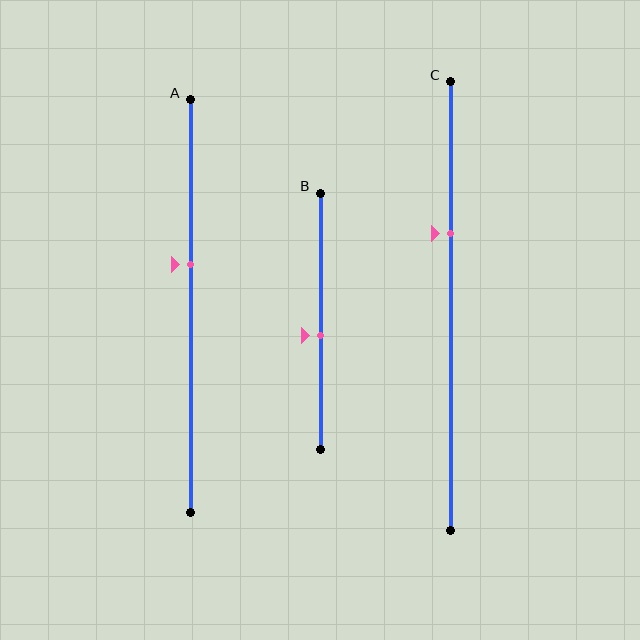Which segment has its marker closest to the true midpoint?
Segment B has its marker closest to the true midpoint.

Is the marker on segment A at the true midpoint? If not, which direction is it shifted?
No, the marker on segment A is shifted upward by about 10% of the segment length.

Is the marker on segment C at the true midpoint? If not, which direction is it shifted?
No, the marker on segment C is shifted upward by about 16% of the segment length.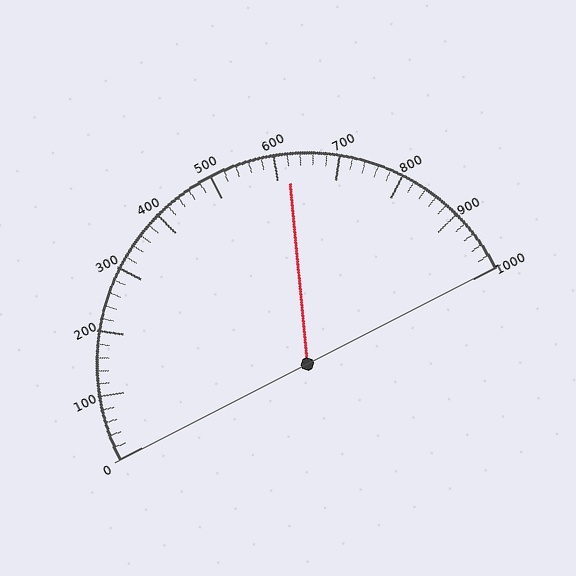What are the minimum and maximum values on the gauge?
The gauge ranges from 0 to 1000.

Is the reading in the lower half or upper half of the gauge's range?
The reading is in the upper half of the range (0 to 1000).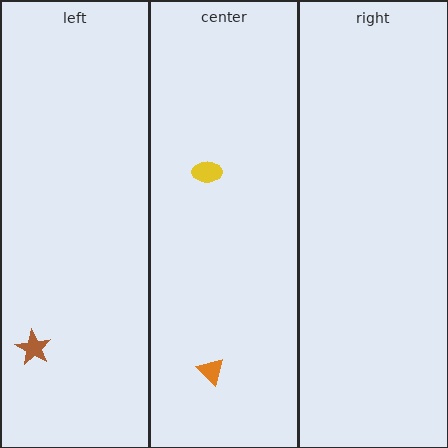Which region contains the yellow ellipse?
The center region.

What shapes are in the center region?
The orange triangle, the yellow ellipse.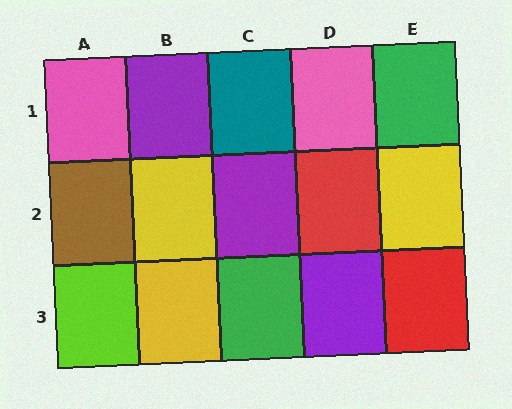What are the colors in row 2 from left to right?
Brown, yellow, purple, red, yellow.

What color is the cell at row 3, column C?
Green.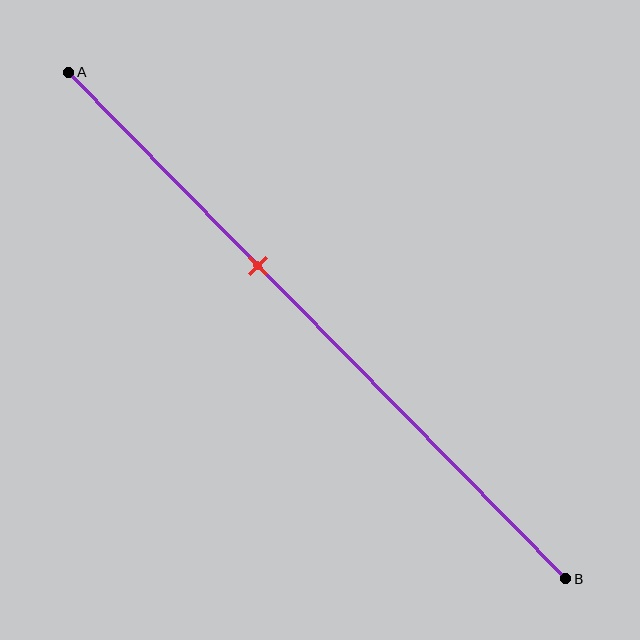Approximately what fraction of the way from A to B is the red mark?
The red mark is approximately 40% of the way from A to B.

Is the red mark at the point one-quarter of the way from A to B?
No, the mark is at about 40% from A, not at the 25% one-quarter point.